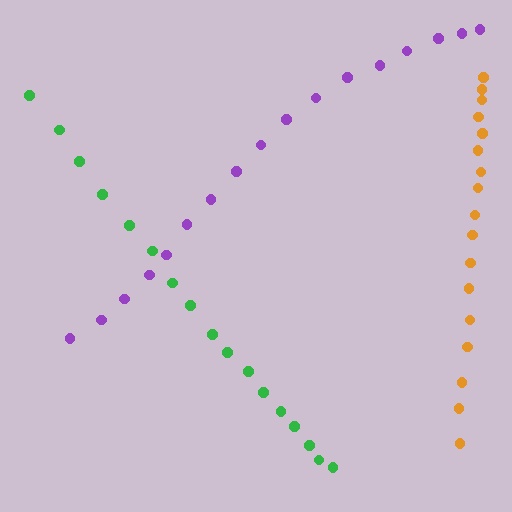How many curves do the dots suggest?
There are 3 distinct paths.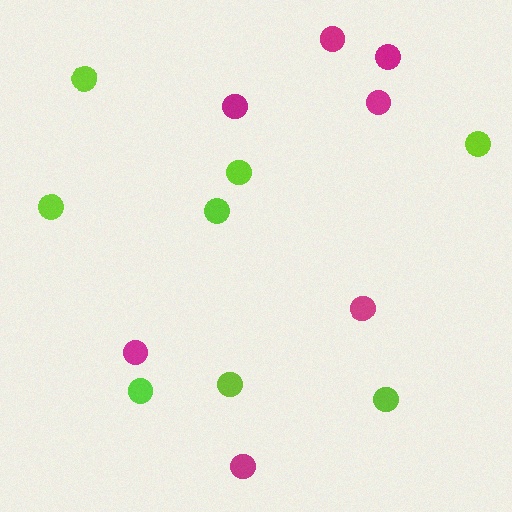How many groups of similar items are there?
There are 2 groups: one group of lime circles (8) and one group of magenta circles (7).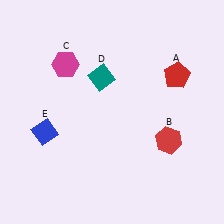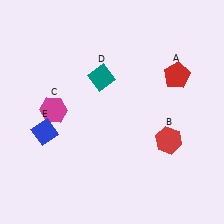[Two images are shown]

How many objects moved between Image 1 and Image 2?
1 object moved between the two images.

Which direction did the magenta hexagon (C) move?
The magenta hexagon (C) moved down.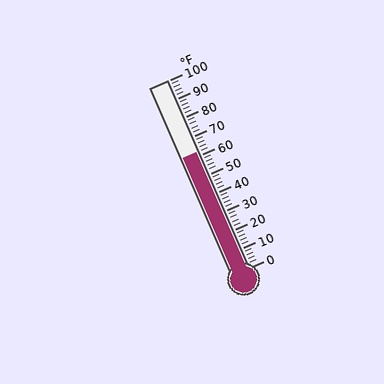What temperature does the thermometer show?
The thermometer shows approximately 62°F.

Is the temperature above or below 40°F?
The temperature is above 40°F.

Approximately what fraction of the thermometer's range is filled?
The thermometer is filled to approximately 60% of its range.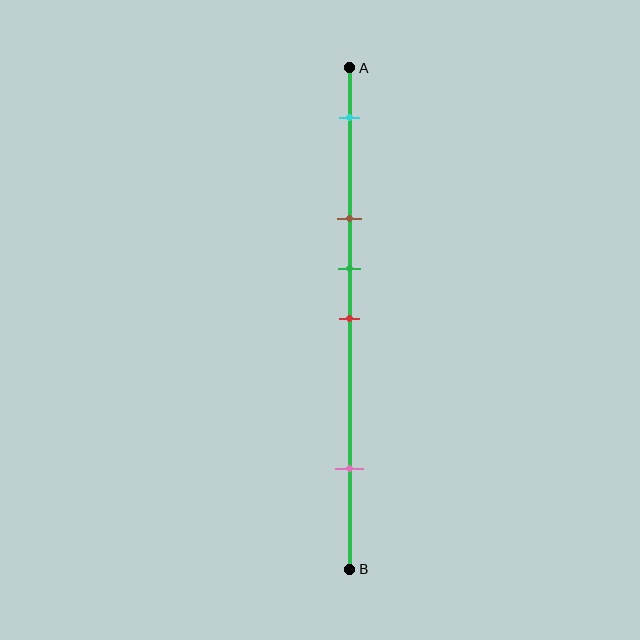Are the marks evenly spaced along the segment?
No, the marks are not evenly spaced.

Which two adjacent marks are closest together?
The green and red marks are the closest adjacent pair.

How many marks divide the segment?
There are 5 marks dividing the segment.